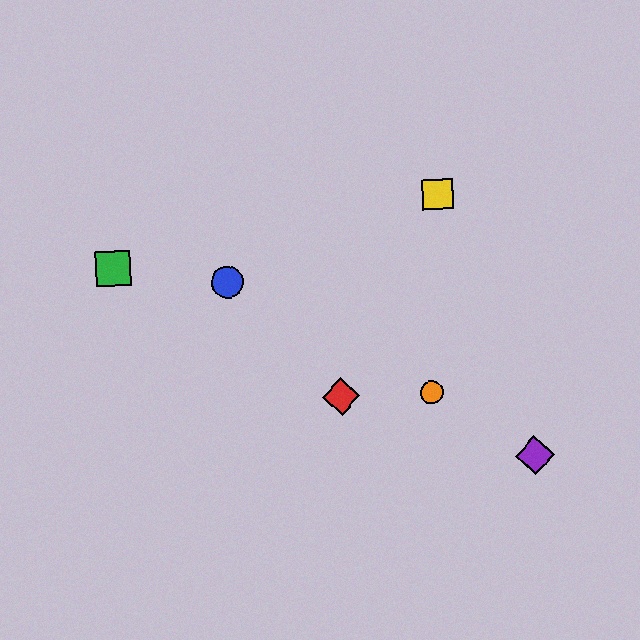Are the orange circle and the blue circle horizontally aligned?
No, the orange circle is at y≈392 and the blue circle is at y≈282.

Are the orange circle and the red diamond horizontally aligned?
Yes, both are at y≈392.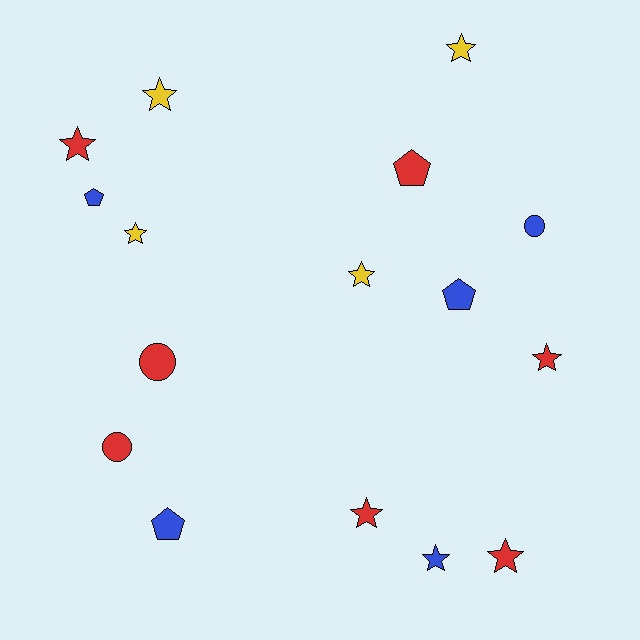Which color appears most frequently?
Red, with 7 objects.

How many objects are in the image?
There are 16 objects.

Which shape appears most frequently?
Star, with 9 objects.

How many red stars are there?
There are 4 red stars.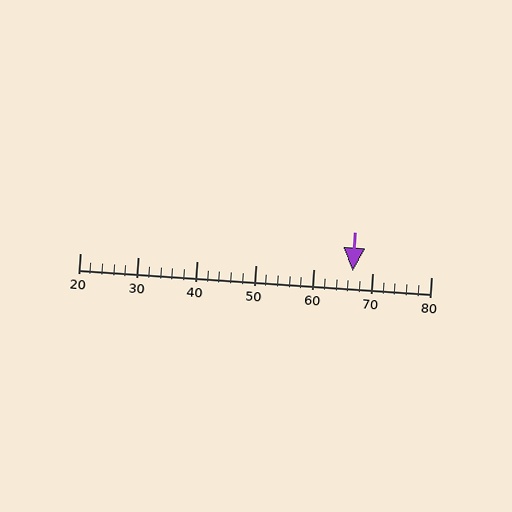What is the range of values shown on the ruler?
The ruler shows values from 20 to 80.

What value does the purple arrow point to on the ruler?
The purple arrow points to approximately 67.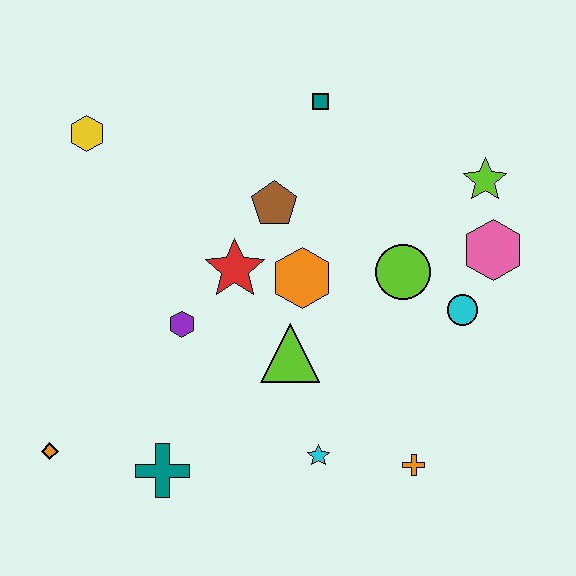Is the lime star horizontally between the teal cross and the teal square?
No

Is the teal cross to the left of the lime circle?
Yes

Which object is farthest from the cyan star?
The yellow hexagon is farthest from the cyan star.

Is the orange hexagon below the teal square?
Yes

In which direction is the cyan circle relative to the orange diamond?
The cyan circle is to the right of the orange diamond.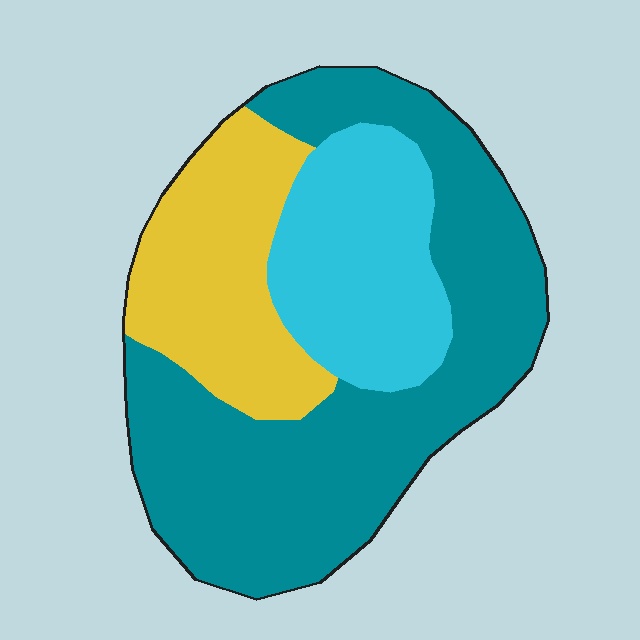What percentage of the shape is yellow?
Yellow covers 24% of the shape.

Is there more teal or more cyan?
Teal.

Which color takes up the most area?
Teal, at roughly 55%.